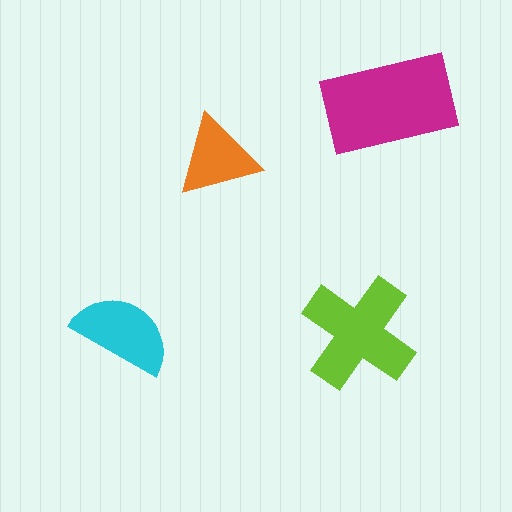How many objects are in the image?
There are 4 objects in the image.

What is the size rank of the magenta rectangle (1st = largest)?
1st.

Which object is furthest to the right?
The magenta rectangle is rightmost.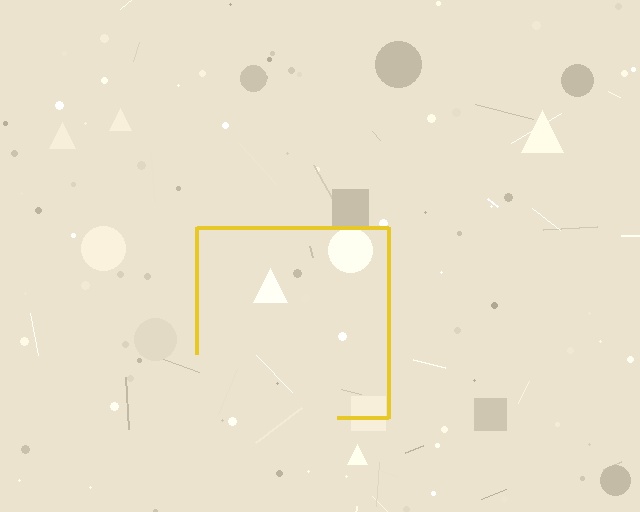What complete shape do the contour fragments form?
The contour fragments form a square.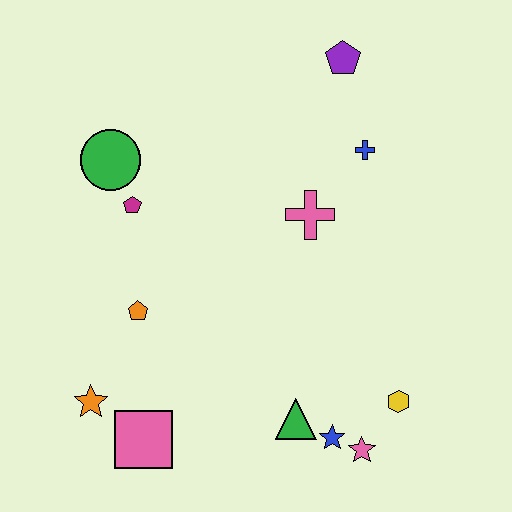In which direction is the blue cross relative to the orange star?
The blue cross is to the right of the orange star.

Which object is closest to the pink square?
The orange star is closest to the pink square.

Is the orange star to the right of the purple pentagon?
No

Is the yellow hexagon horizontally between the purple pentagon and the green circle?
No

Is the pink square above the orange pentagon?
No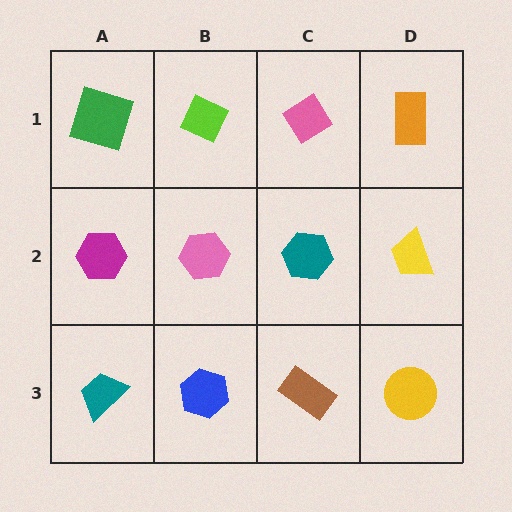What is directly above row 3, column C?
A teal hexagon.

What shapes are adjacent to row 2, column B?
A lime diamond (row 1, column B), a blue hexagon (row 3, column B), a magenta hexagon (row 2, column A), a teal hexagon (row 2, column C).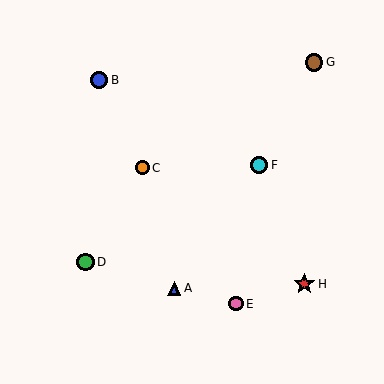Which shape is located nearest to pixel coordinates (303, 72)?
The brown circle (labeled G) at (314, 62) is nearest to that location.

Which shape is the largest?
The red star (labeled H) is the largest.